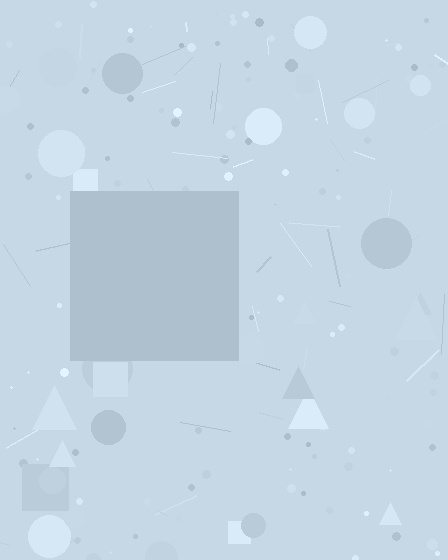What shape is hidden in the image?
A square is hidden in the image.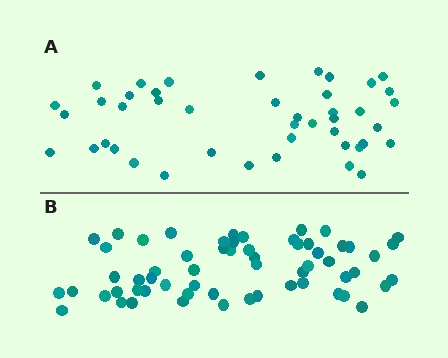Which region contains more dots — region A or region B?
Region B (the bottom region) has more dots.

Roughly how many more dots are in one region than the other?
Region B has approximately 15 more dots than region A.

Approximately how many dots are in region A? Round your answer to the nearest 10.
About 40 dots. (The exact count is 44, which rounds to 40.)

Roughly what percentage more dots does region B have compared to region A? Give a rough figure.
About 35% more.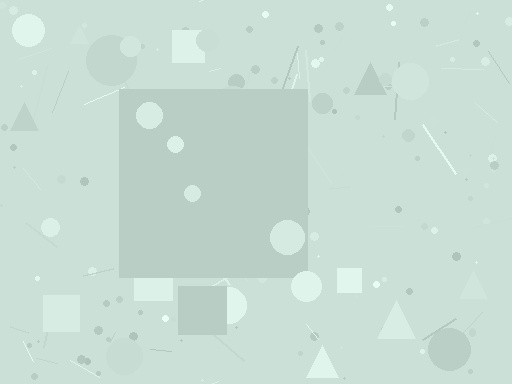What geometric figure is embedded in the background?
A square is embedded in the background.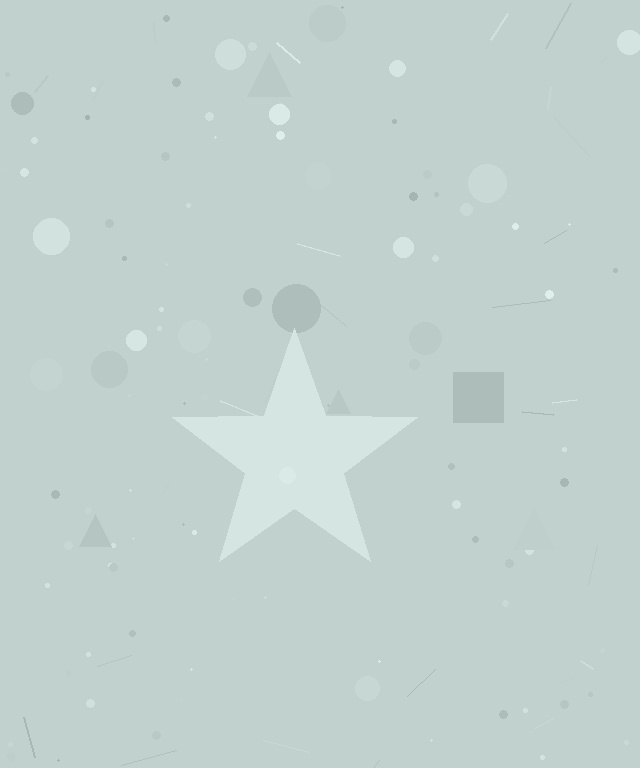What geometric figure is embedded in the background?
A star is embedded in the background.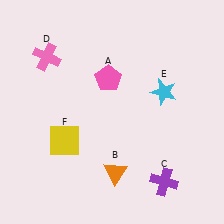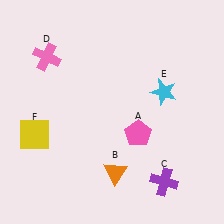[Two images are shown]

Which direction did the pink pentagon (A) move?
The pink pentagon (A) moved down.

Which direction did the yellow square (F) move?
The yellow square (F) moved left.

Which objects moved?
The objects that moved are: the pink pentagon (A), the yellow square (F).